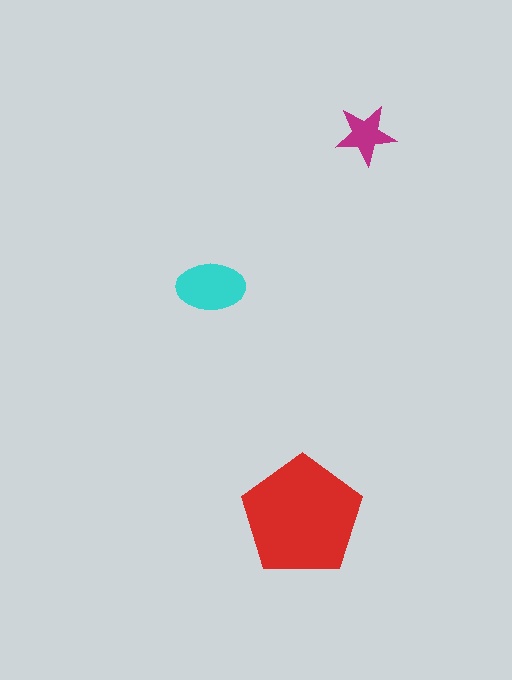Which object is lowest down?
The red pentagon is bottommost.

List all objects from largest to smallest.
The red pentagon, the cyan ellipse, the magenta star.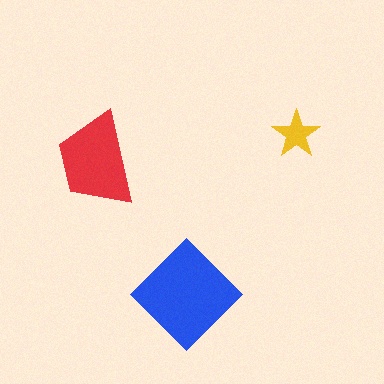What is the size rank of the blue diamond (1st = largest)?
1st.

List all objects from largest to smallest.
The blue diamond, the red trapezoid, the yellow star.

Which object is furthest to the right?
The yellow star is rightmost.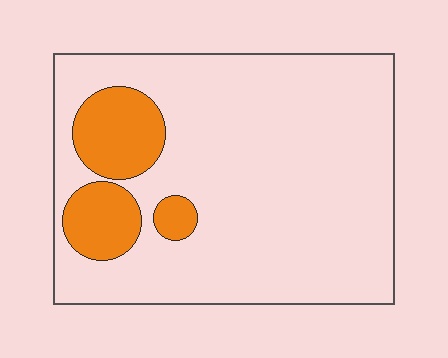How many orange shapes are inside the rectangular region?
3.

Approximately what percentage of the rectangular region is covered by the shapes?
Approximately 15%.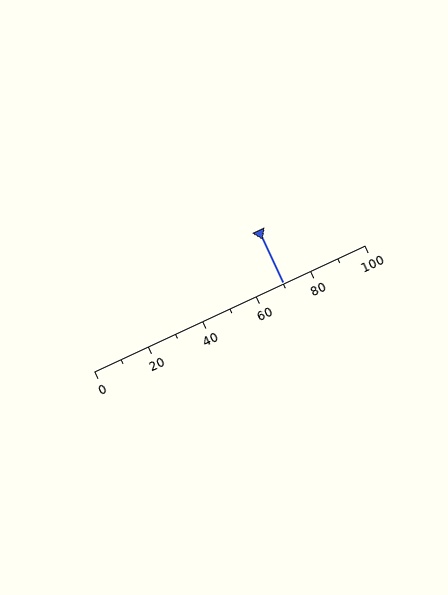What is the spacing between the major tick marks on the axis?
The major ticks are spaced 20 apart.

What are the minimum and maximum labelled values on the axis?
The axis runs from 0 to 100.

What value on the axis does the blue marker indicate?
The marker indicates approximately 70.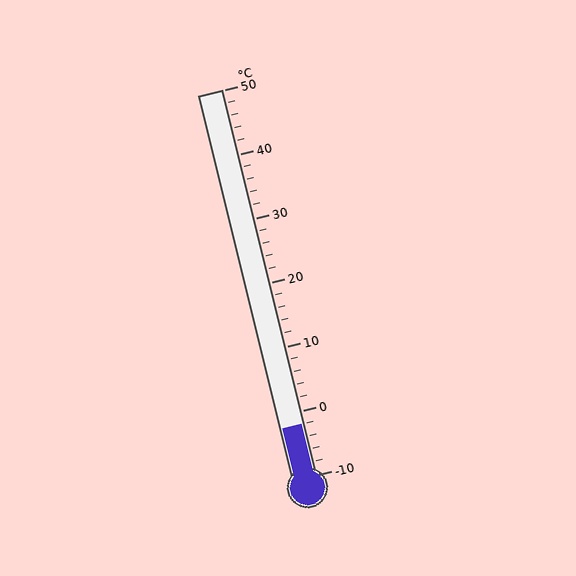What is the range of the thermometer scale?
The thermometer scale ranges from -10°C to 50°C.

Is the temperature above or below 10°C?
The temperature is below 10°C.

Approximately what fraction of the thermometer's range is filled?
The thermometer is filled to approximately 15% of its range.